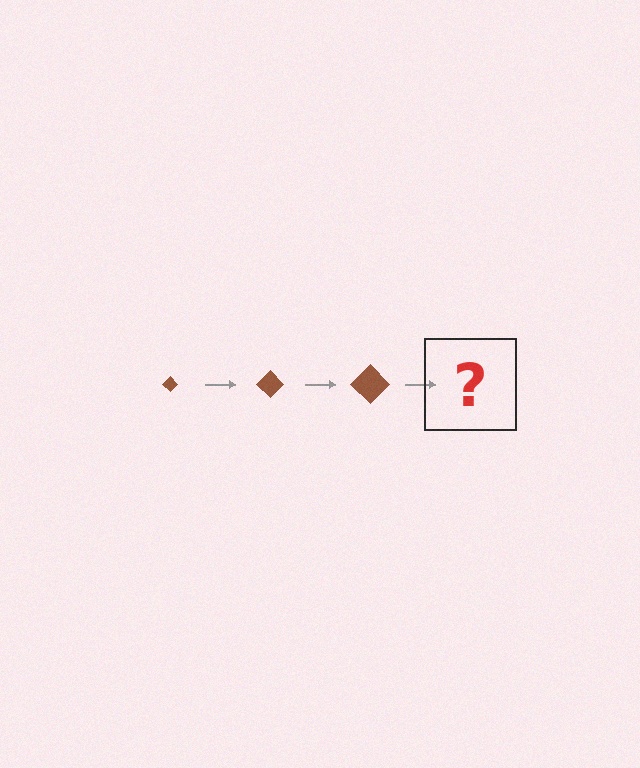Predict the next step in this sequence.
The next step is a brown diamond, larger than the previous one.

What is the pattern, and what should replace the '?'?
The pattern is that the diamond gets progressively larger each step. The '?' should be a brown diamond, larger than the previous one.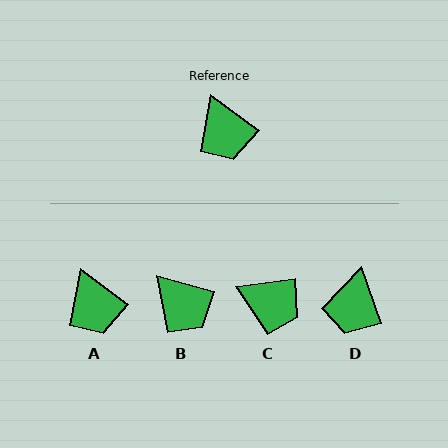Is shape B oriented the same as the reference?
No, it is off by about 22 degrees.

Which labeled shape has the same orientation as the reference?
A.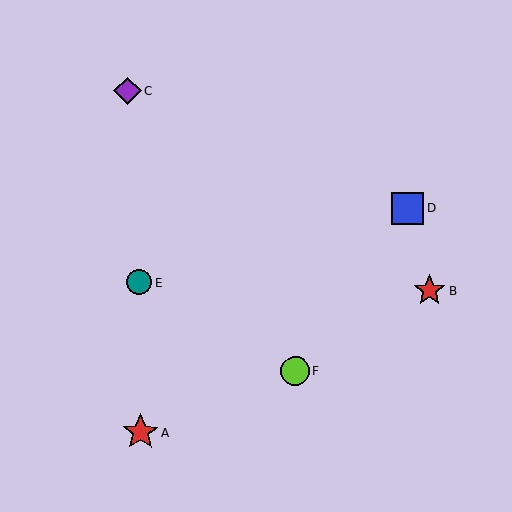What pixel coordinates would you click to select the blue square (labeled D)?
Click at (408, 208) to select the blue square D.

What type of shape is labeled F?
Shape F is a lime circle.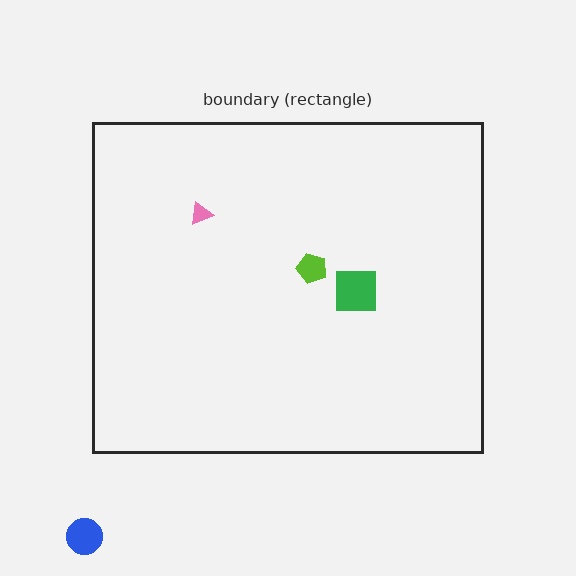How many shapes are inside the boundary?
3 inside, 1 outside.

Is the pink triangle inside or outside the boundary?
Inside.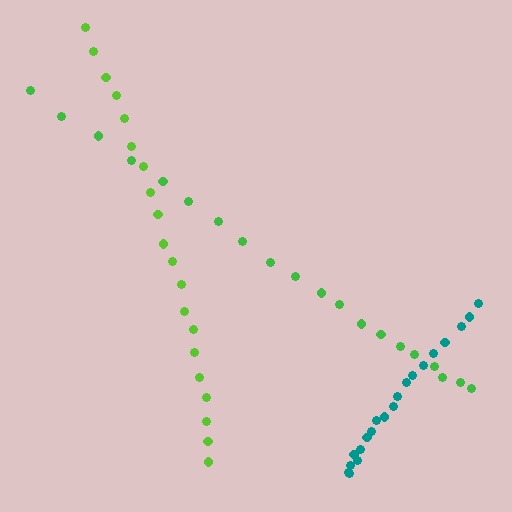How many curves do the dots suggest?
There are 3 distinct paths.